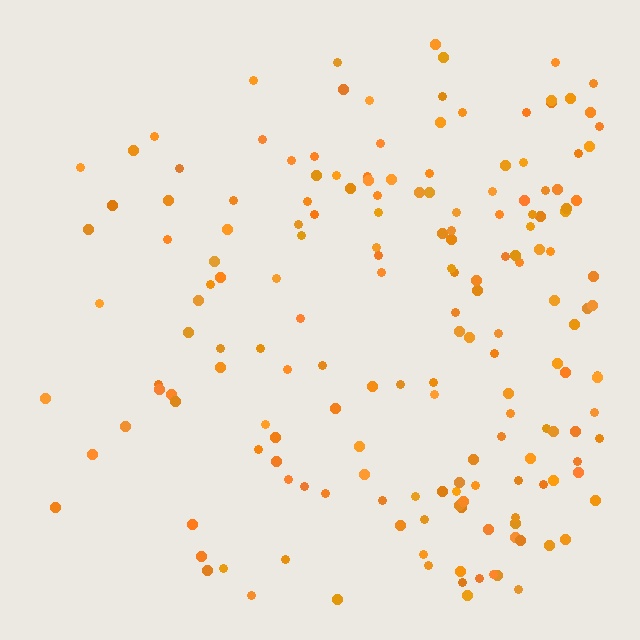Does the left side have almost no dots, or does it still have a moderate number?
Still a moderate number, just noticeably fewer than the right.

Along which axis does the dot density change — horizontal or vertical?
Horizontal.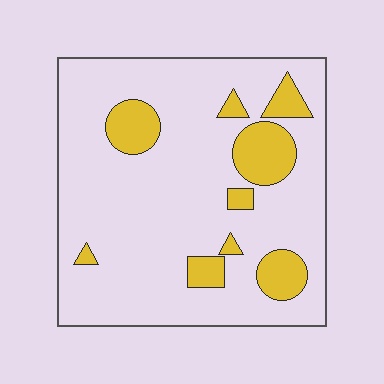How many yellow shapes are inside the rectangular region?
9.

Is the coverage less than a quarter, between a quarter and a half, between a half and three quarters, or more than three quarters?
Less than a quarter.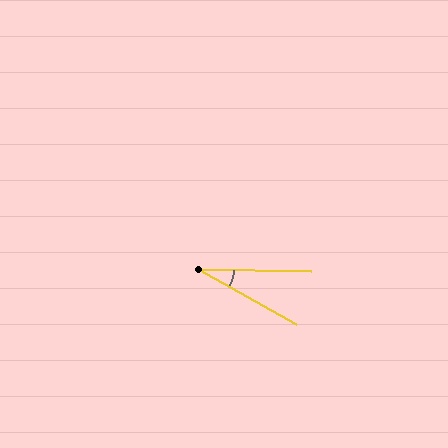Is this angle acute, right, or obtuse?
It is acute.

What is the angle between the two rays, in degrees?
Approximately 28 degrees.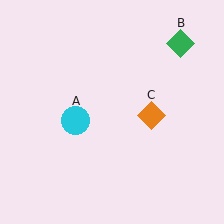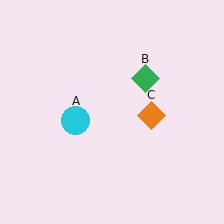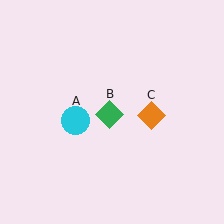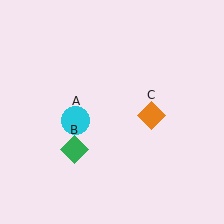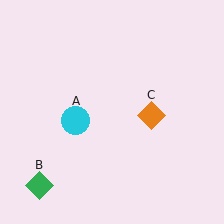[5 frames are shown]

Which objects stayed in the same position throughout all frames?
Cyan circle (object A) and orange diamond (object C) remained stationary.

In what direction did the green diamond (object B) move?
The green diamond (object B) moved down and to the left.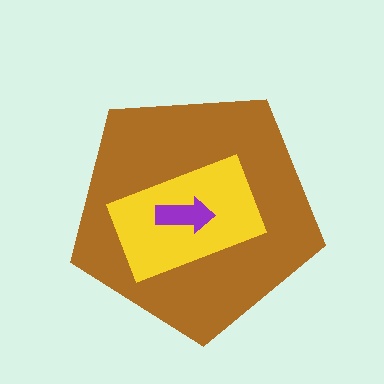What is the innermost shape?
The purple arrow.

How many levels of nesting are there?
3.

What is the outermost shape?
The brown pentagon.